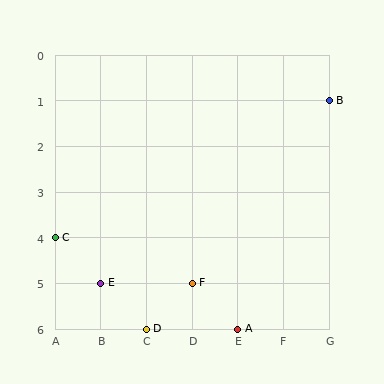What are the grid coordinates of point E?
Point E is at grid coordinates (B, 5).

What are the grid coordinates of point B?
Point B is at grid coordinates (G, 1).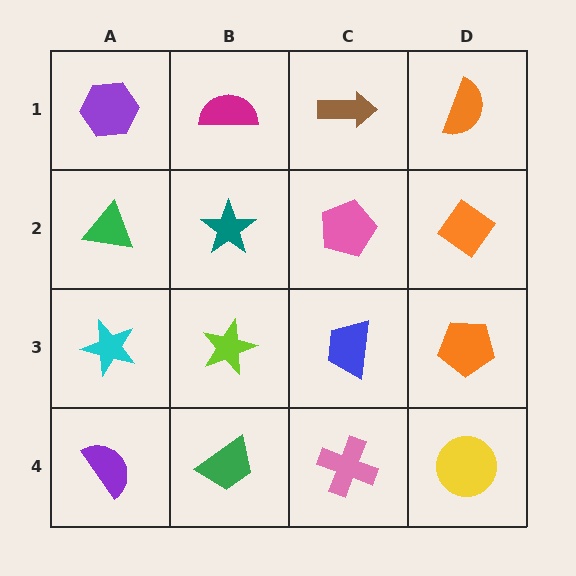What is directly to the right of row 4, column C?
A yellow circle.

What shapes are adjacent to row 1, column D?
An orange diamond (row 2, column D), a brown arrow (row 1, column C).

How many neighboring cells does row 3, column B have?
4.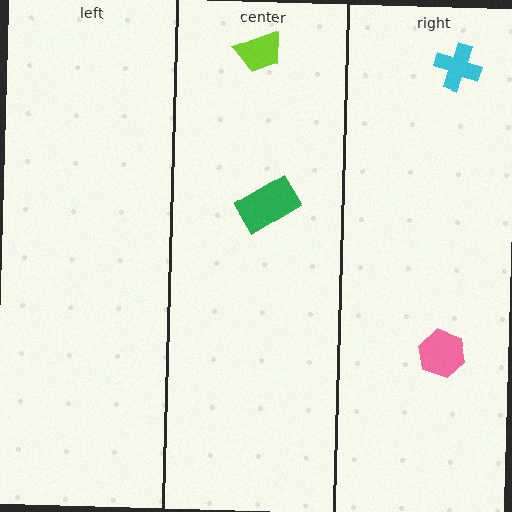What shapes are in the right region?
The pink hexagon, the cyan cross.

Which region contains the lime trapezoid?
The center region.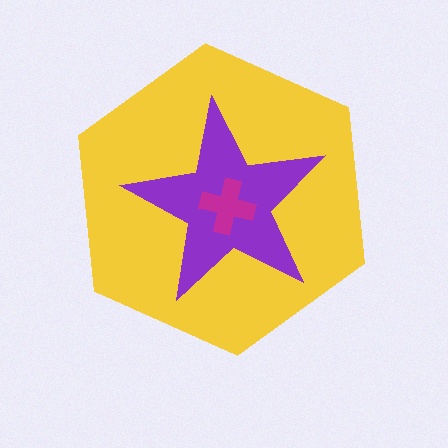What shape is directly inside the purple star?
The magenta cross.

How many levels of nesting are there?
3.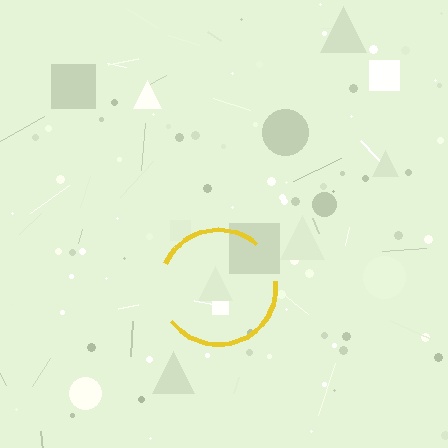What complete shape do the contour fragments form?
The contour fragments form a circle.